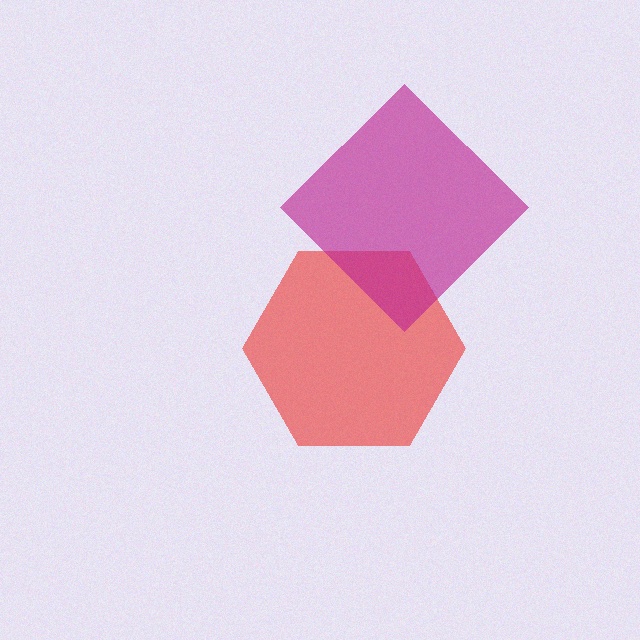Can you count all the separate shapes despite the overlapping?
Yes, there are 2 separate shapes.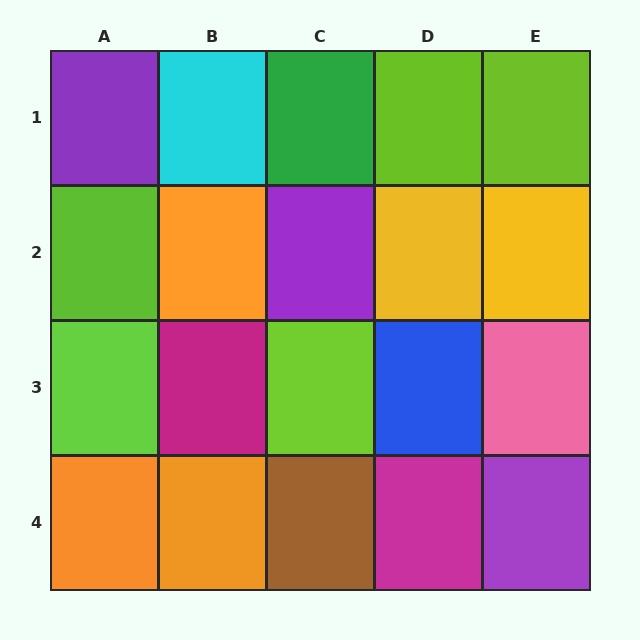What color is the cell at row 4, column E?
Purple.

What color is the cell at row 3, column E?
Pink.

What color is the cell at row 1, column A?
Purple.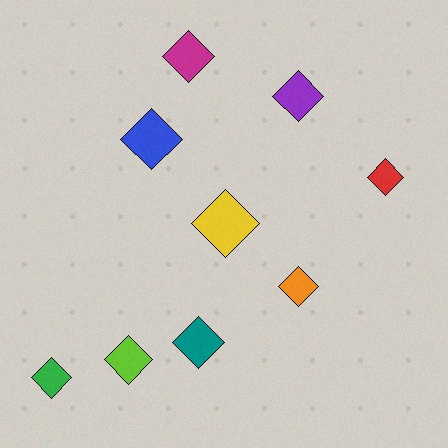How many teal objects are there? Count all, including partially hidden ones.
There is 1 teal object.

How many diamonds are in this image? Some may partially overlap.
There are 9 diamonds.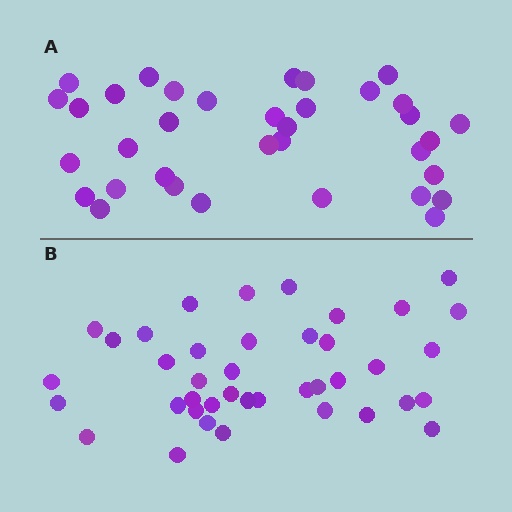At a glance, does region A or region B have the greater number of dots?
Region B (the bottom region) has more dots.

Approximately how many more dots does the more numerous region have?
Region B has about 5 more dots than region A.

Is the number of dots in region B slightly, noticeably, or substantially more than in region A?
Region B has only slightly more — the two regions are fairly close. The ratio is roughly 1.1 to 1.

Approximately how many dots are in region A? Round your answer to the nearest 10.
About 40 dots. (The exact count is 35, which rounds to 40.)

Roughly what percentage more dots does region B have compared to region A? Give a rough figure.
About 15% more.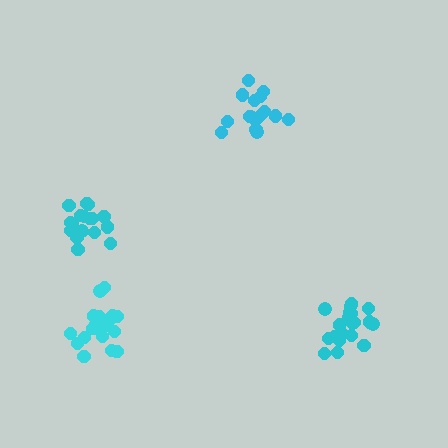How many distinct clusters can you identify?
There are 4 distinct clusters.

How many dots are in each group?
Group 1: 18 dots, Group 2: 21 dots, Group 3: 18 dots, Group 4: 20 dots (77 total).